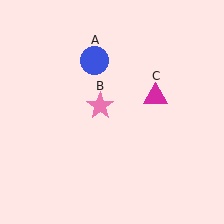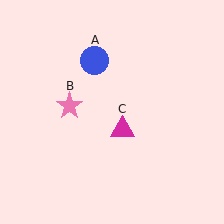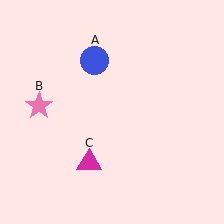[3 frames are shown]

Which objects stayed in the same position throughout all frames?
Blue circle (object A) remained stationary.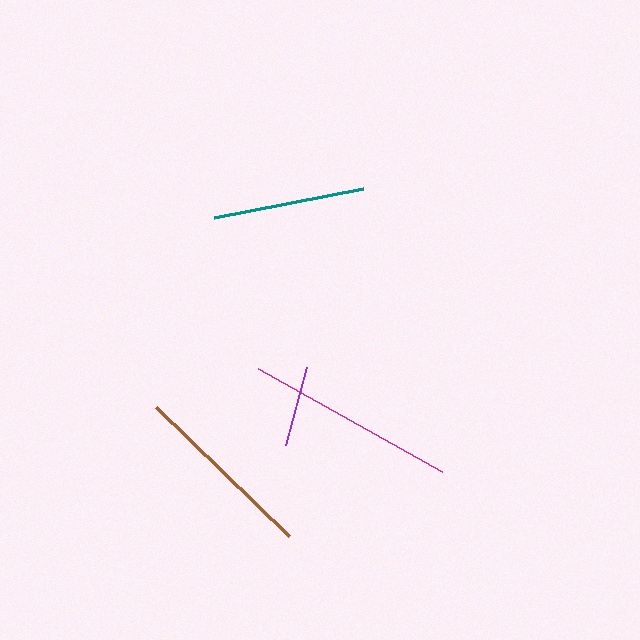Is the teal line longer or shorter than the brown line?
The brown line is longer than the teal line.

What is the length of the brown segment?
The brown segment is approximately 186 pixels long.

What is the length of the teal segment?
The teal segment is approximately 151 pixels long.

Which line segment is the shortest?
The purple line is the shortest at approximately 81 pixels.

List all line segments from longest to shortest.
From longest to shortest: magenta, brown, teal, purple.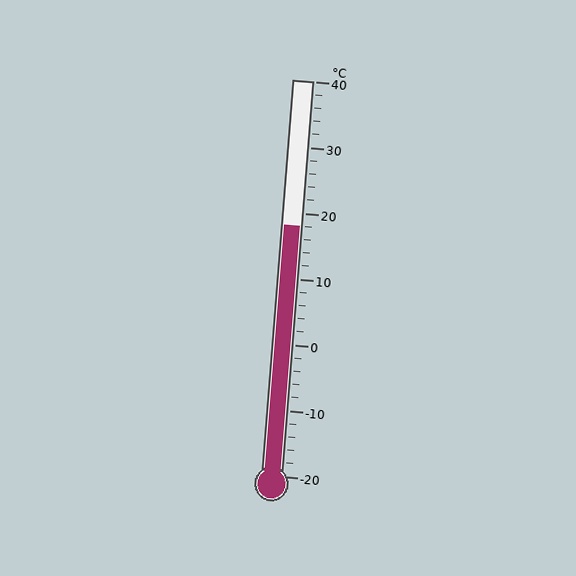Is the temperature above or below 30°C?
The temperature is below 30°C.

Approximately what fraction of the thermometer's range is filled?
The thermometer is filled to approximately 65% of its range.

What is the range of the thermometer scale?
The thermometer scale ranges from -20°C to 40°C.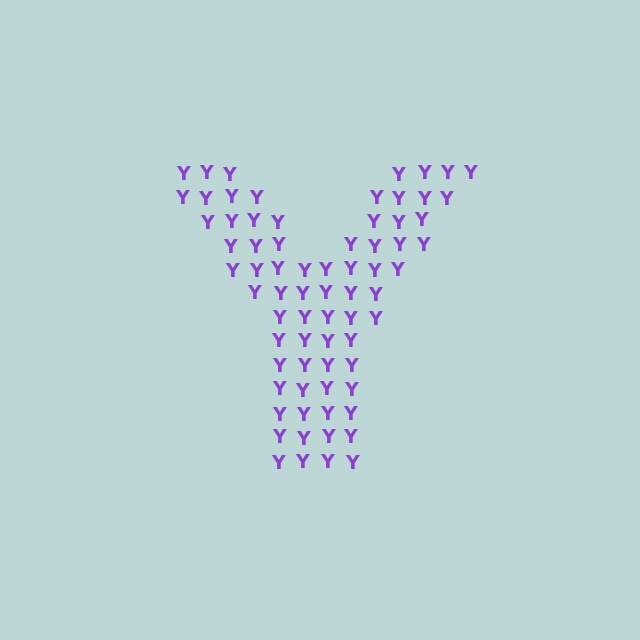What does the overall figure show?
The overall figure shows the letter Y.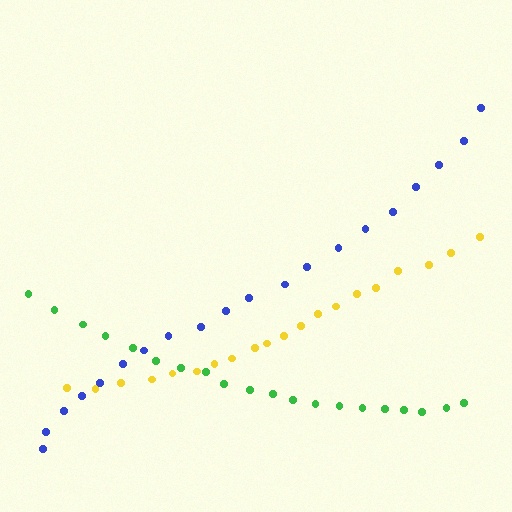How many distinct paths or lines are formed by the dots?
There are 3 distinct paths.